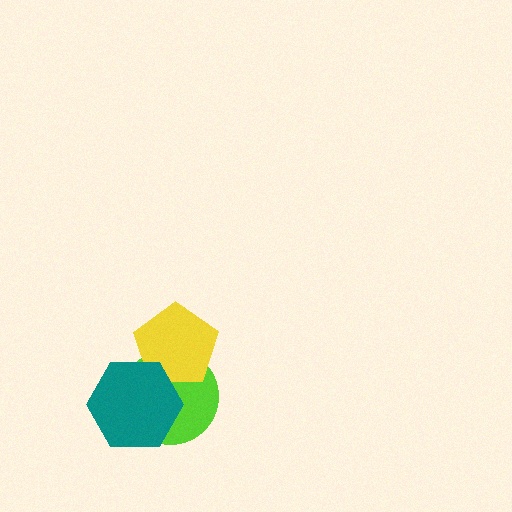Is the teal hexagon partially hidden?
No, no other shape covers it.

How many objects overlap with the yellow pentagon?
2 objects overlap with the yellow pentagon.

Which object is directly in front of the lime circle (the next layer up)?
The yellow pentagon is directly in front of the lime circle.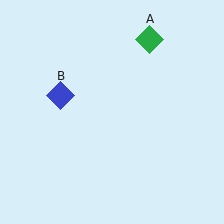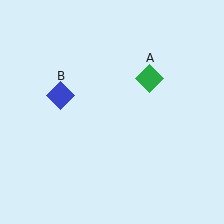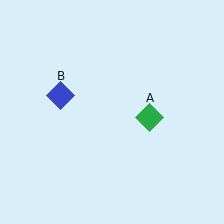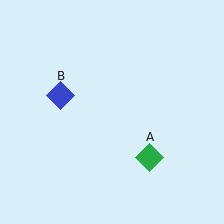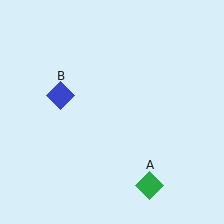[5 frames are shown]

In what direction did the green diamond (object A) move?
The green diamond (object A) moved down.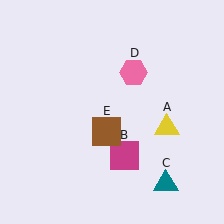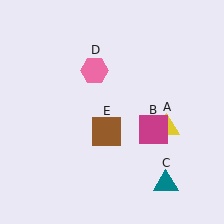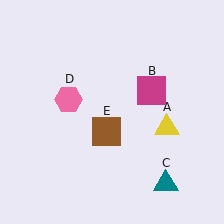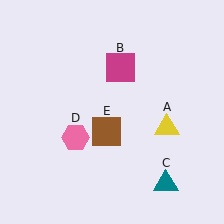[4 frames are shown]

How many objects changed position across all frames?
2 objects changed position: magenta square (object B), pink hexagon (object D).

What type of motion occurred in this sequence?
The magenta square (object B), pink hexagon (object D) rotated counterclockwise around the center of the scene.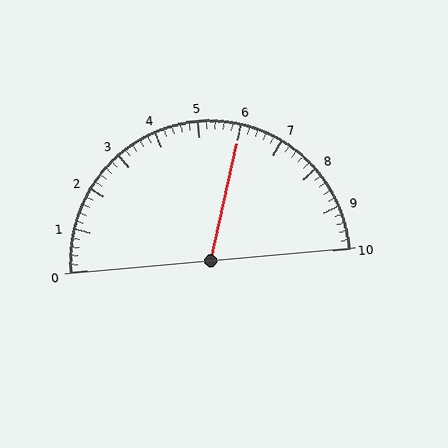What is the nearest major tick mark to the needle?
The nearest major tick mark is 6.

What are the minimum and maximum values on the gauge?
The gauge ranges from 0 to 10.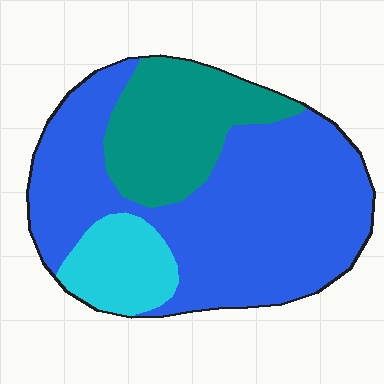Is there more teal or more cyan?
Teal.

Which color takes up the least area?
Cyan, at roughly 15%.